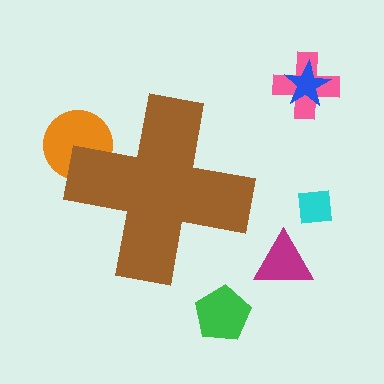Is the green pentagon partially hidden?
No, the green pentagon is fully visible.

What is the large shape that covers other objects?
A brown cross.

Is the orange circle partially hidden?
Yes, the orange circle is partially hidden behind the brown cross.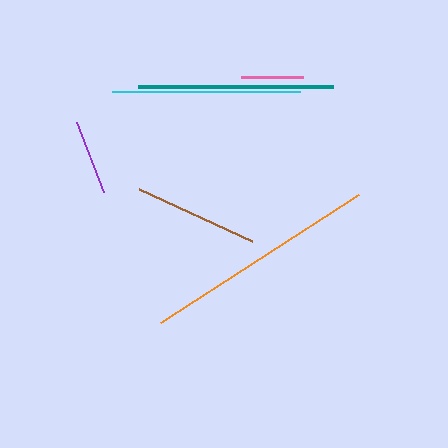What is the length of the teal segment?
The teal segment is approximately 195 pixels long.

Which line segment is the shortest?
The pink line is the shortest at approximately 62 pixels.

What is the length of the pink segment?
The pink segment is approximately 62 pixels long.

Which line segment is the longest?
The orange line is the longest at approximately 235 pixels.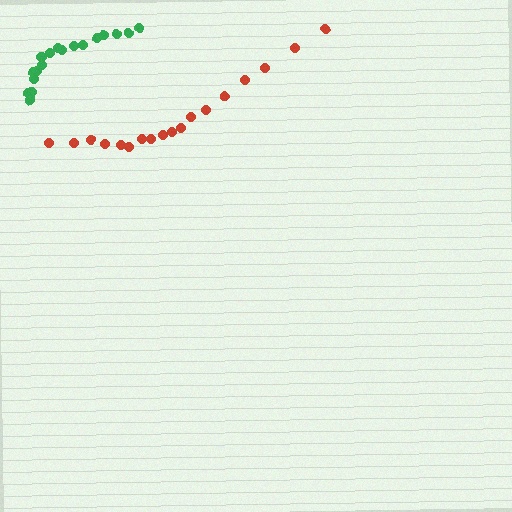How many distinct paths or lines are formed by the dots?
There are 2 distinct paths.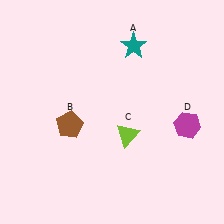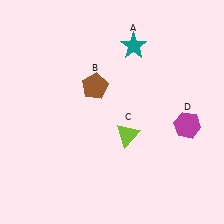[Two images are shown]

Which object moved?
The brown pentagon (B) moved up.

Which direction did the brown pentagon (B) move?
The brown pentagon (B) moved up.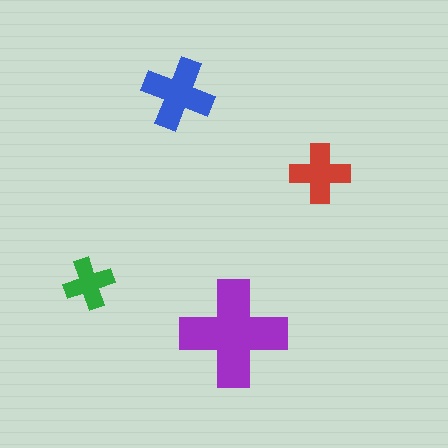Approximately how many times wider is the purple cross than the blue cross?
About 1.5 times wider.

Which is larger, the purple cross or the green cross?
The purple one.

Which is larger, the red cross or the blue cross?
The blue one.